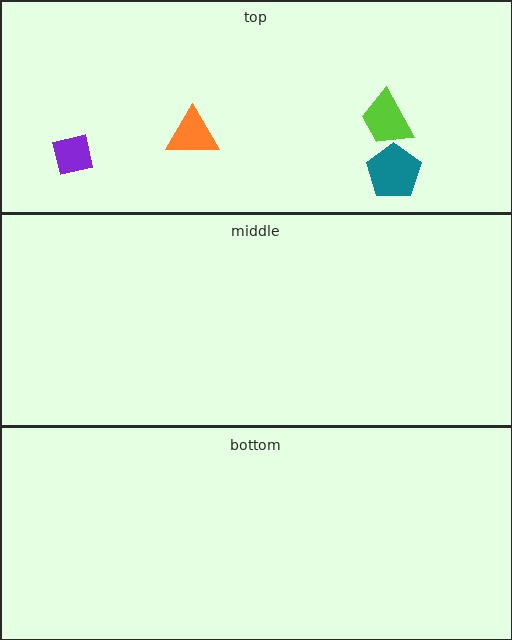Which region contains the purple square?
The top region.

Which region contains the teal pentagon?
The top region.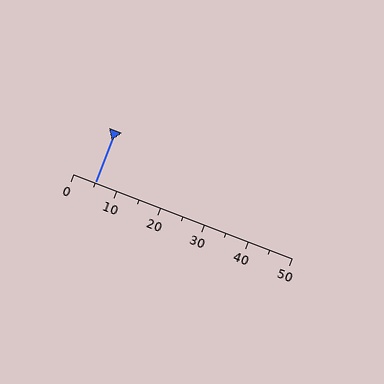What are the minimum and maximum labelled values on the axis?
The axis runs from 0 to 50.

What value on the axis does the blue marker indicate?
The marker indicates approximately 5.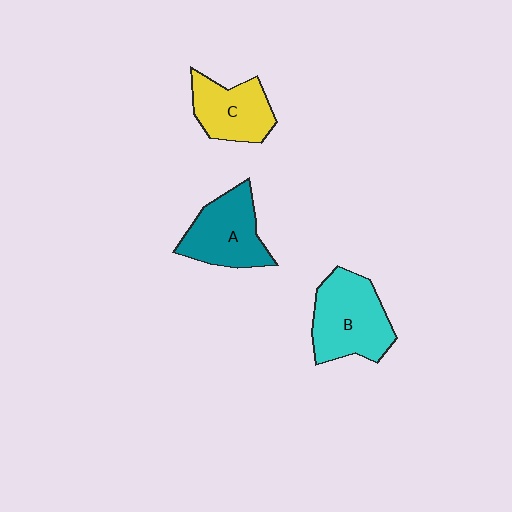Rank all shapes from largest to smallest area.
From largest to smallest: B (cyan), A (teal), C (yellow).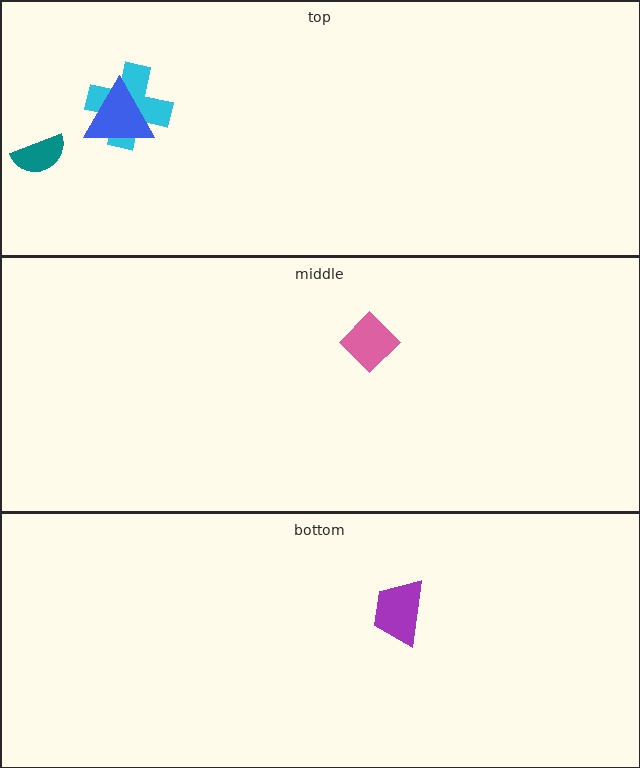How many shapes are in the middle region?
1.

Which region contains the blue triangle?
The top region.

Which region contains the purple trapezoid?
The bottom region.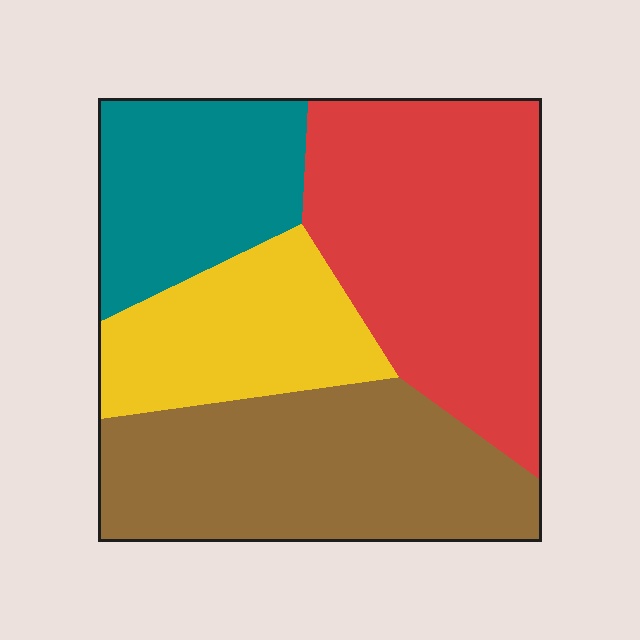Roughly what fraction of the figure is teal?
Teal takes up about one sixth (1/6) of the figure.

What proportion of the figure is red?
Red takes up about one third (1/3) of the figure.